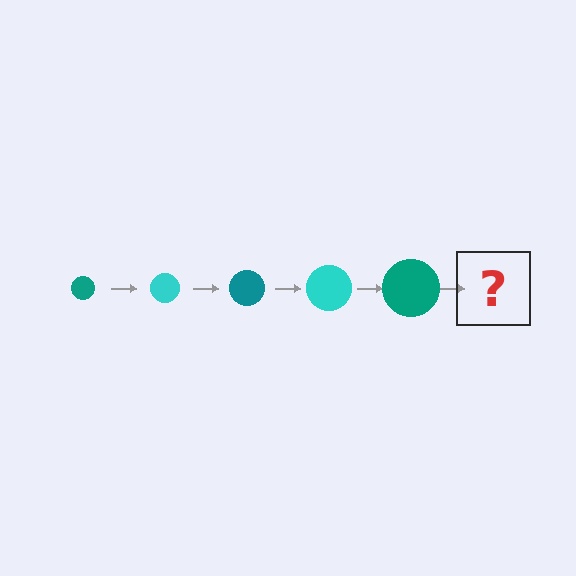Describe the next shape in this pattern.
It should be a cyan circle, larger than the previous one.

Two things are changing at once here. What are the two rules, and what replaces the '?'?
The two rules are that the circle grows larger each step and the color cycles through teal and cyan. The '?' should be a cyan circle, larger than the previous one.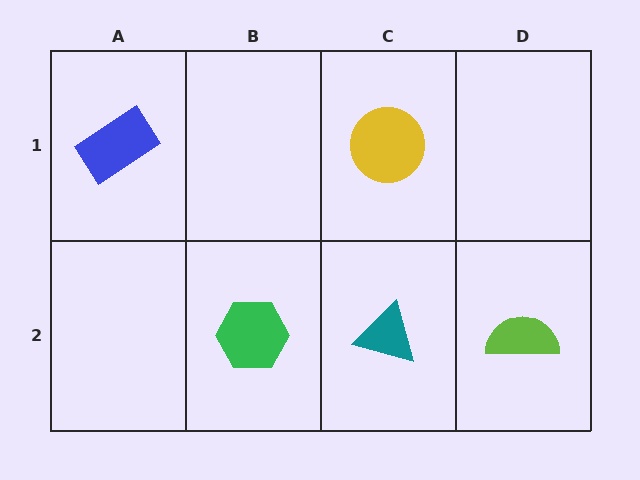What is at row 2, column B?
A green hexagon.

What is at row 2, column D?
A lime semicircle.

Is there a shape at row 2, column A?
No, that cell is empty.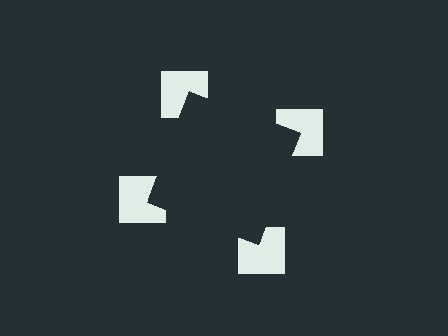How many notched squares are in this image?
There are 4 — one at each vertex of the illusory square.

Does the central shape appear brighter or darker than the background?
It typically appears slightly darker than the background, even though no actual brightness change is drawn.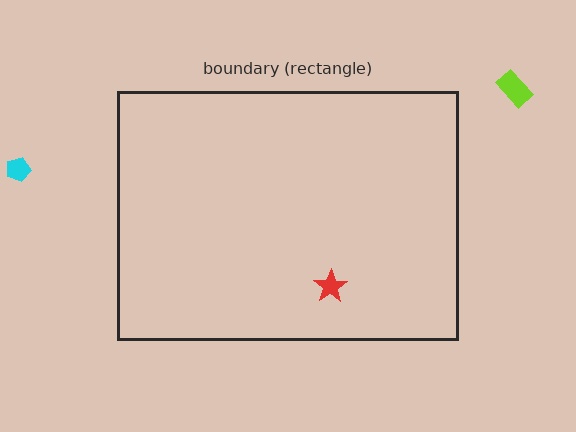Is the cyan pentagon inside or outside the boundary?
Outside.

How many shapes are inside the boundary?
1 inside, 2 outside.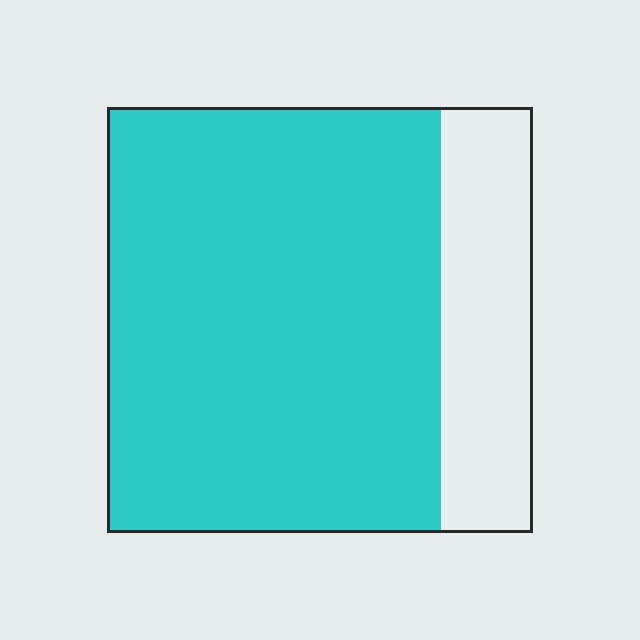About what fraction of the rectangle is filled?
About four fifths (4/5).